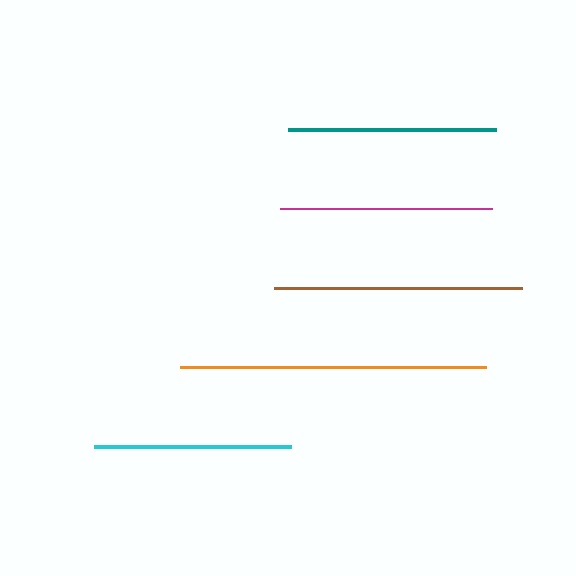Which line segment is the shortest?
The cyan line is the shortest at approximately 197 pixels.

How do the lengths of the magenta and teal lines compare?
The magenta and teal lines are approximately the same length.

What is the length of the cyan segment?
The cyan segment is approximately 197 pixels long.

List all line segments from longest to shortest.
From longest to shortest: orange, brown, magenta, teal, cyan.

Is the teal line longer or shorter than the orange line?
The orange line is longer than the teal line.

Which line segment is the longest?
The orange line is the longest at approximately 305 pixels.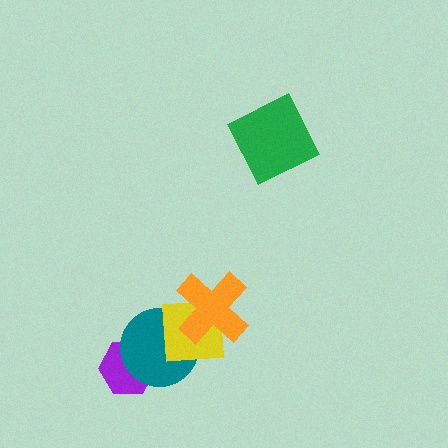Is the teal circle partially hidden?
Yes, it is partially covered by another shape.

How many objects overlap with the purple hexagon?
1 object overlaps with the purple hexagon.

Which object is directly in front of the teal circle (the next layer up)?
The yellow square is directly in front of the teal circle.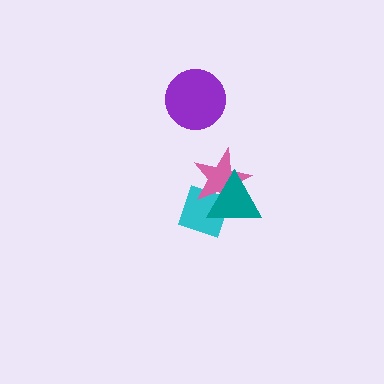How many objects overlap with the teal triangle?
2 objects overlap with the teal triangle.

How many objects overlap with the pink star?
2 objects overlap with the pink star.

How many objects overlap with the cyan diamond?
2 objects overlap with the cyan diamond.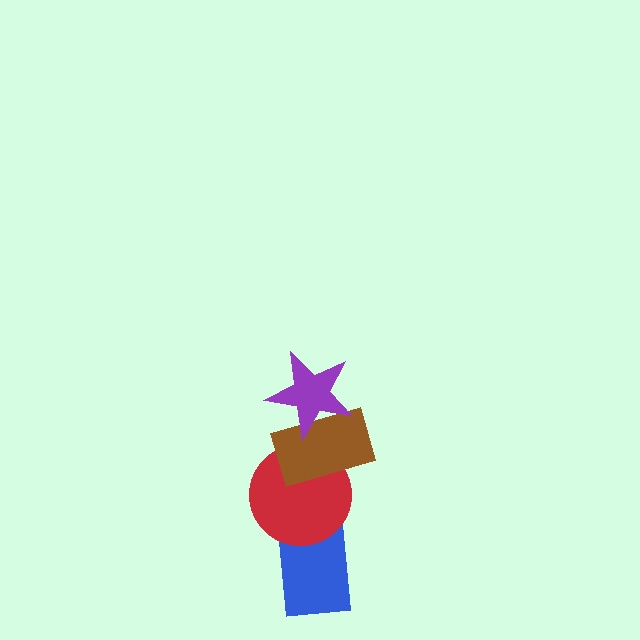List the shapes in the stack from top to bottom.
From top to bottom: the purple star, the brown rectangle, the red circle, the blue rectangle.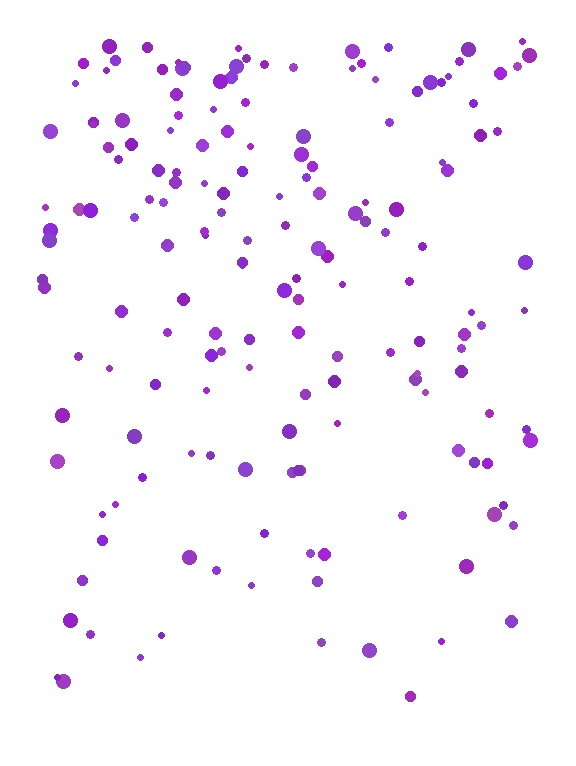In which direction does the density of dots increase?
From bottom to top, with the top side densest.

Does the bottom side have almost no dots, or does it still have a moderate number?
Still a moderate number, just noticeably fewer than the top.